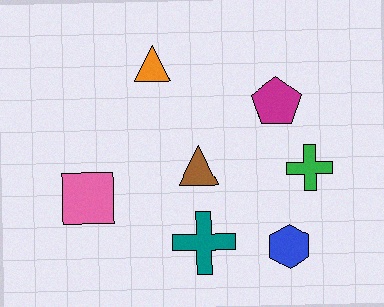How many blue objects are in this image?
There is 1 blue object.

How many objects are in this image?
There are 7 objects.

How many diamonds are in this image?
There are no diamonds.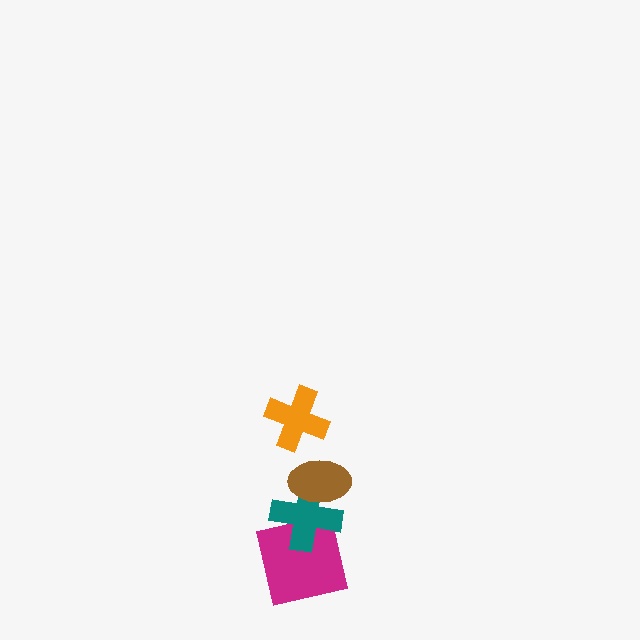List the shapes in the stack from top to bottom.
From top to bottom: the orange cross, the brown ellipse, the teal cross, the magenta square.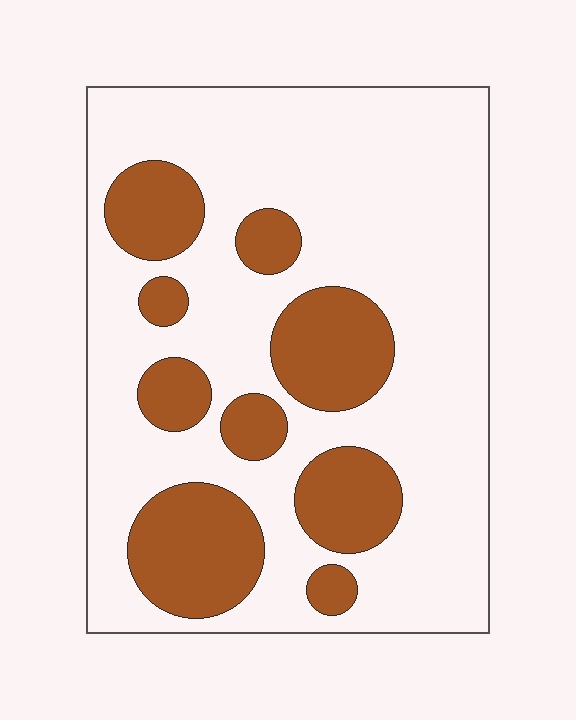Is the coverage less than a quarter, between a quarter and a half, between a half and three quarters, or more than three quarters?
Between a quarter and a half.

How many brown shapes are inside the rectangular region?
9.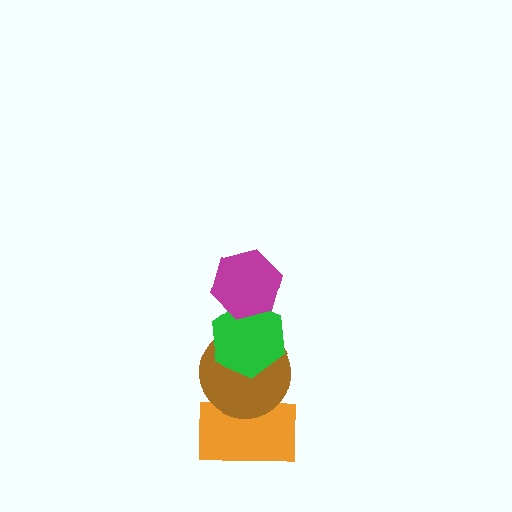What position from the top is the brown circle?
The brown circle is 3rd from the top.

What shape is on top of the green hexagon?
The magenta hexagon is on top of the green hexagon.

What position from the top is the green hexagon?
The green hexagon is 2nd from the top.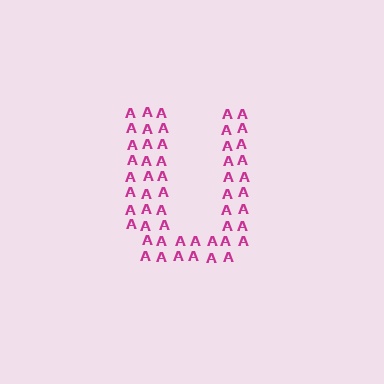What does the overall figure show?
The overall figure shows the letter U.